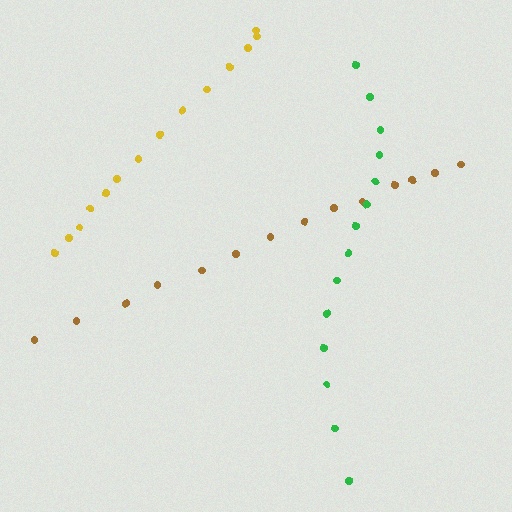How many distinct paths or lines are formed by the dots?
There are 3 distinct paths.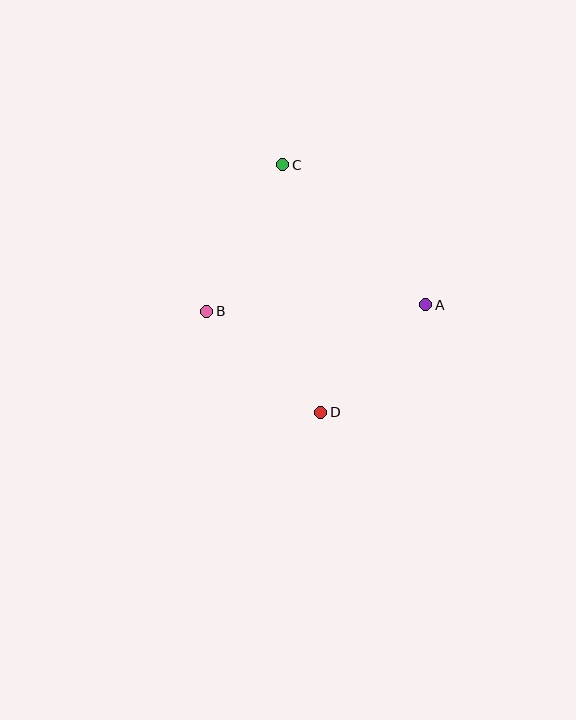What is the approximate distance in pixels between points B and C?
The distance between B and C is approximately 165 pixels.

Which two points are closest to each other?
Points A and D are closest to each other.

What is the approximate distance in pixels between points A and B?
The distance between A and B is approximately 220 pixels.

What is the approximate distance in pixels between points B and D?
The distance between B and D is approximately 152 pixels.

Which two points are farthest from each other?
Points C and D are farthest from each other.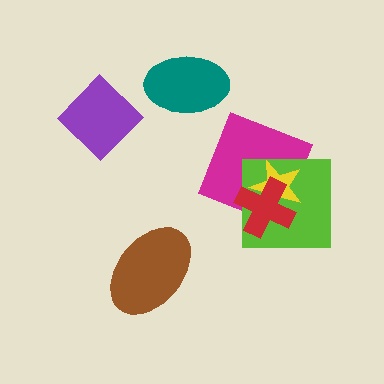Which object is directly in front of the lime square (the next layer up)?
The yellow star is directly in front of the lime square.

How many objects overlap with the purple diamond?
0 objects overlap with the purple diamond.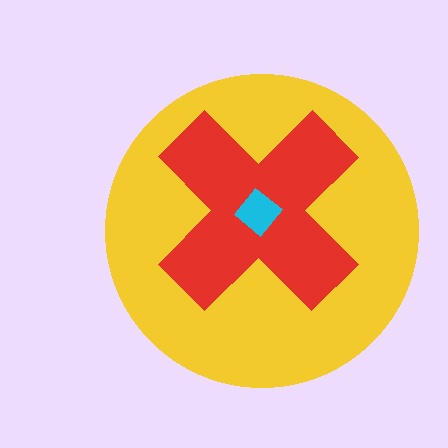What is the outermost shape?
The yellow circle.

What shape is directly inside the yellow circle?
The red cross.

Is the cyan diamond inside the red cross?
Yes.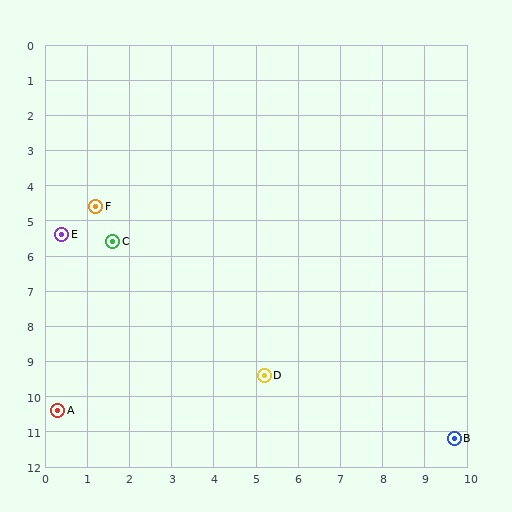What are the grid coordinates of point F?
Point F is at approximately (1.2, 4.6).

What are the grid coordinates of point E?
Point E is at approximately (0.4, 5.4).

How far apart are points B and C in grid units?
Points B and C are about 9.8 grid units apart.